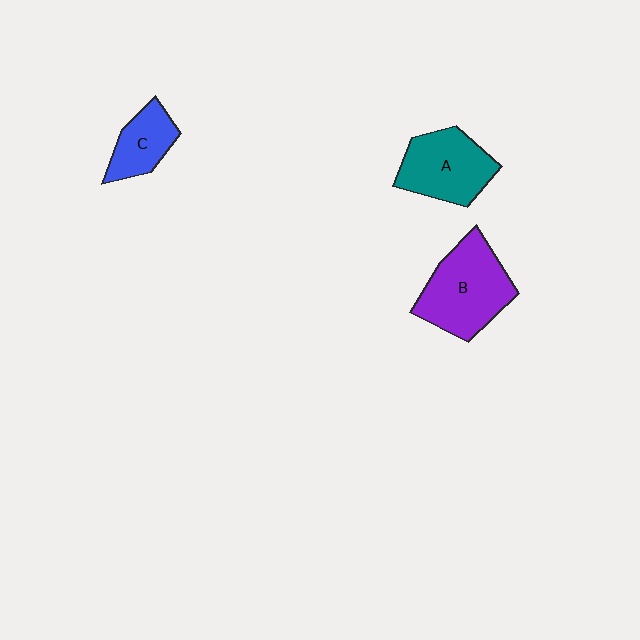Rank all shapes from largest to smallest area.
From largest to smallest: B (purple), A (teal), C (blue).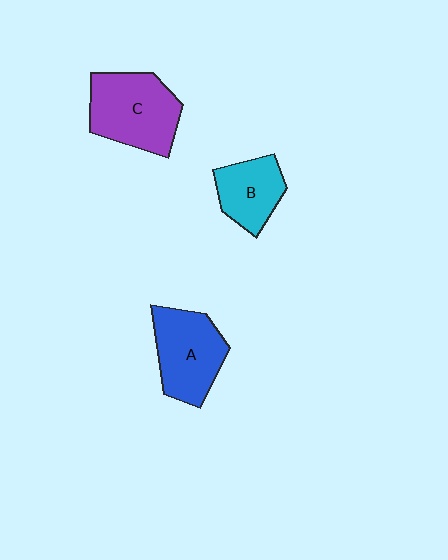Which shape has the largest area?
Shape C (purple).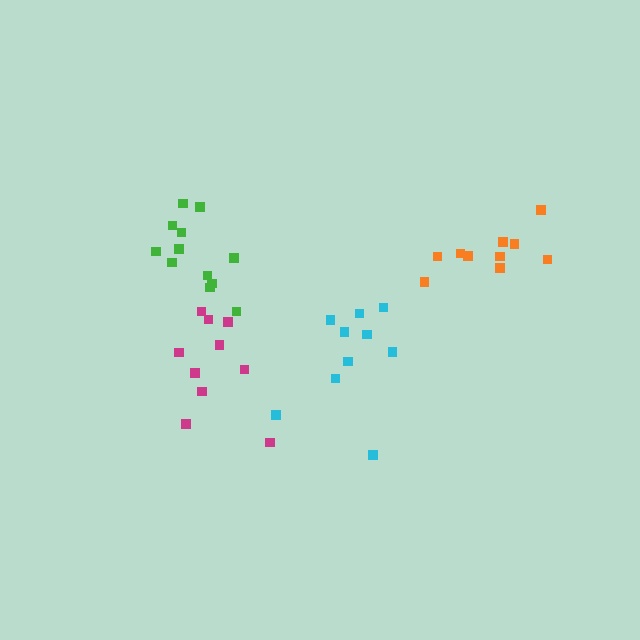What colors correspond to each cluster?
The clusters are colored: cyan, orange, magenta, green.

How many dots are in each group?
Group 1: 10 dots, Group 2: 10 dots, Group 3: 10 dots, Group 4: 12 dots (42 total).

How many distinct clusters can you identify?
There are 4 distinct clusters.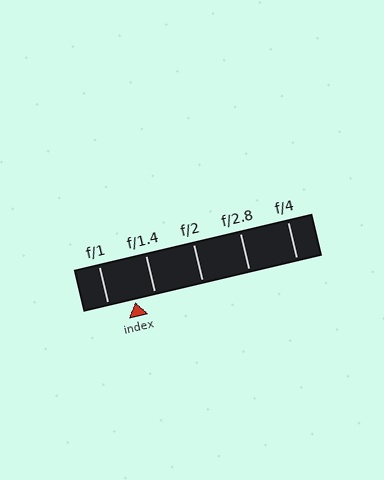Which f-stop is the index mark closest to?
The index mark is closest to f/1.4.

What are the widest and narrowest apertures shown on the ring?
The widest aperture shown is f/1 and the narrowest is f/4.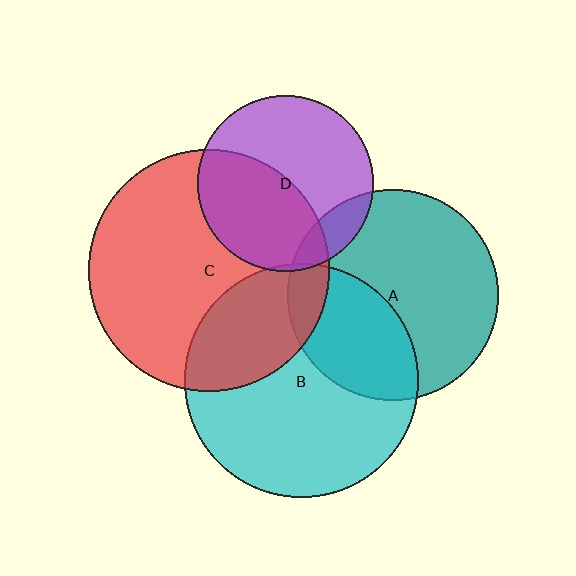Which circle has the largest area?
Circle C (red).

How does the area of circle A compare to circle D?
Approximately 1.4 times.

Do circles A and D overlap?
Yes.